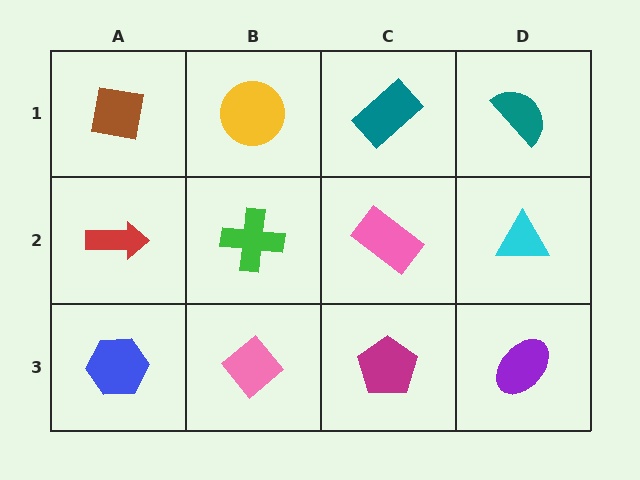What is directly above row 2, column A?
A brown square.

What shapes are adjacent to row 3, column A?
A red arrow (row 2, column A), a pink diamond (row 3, column B).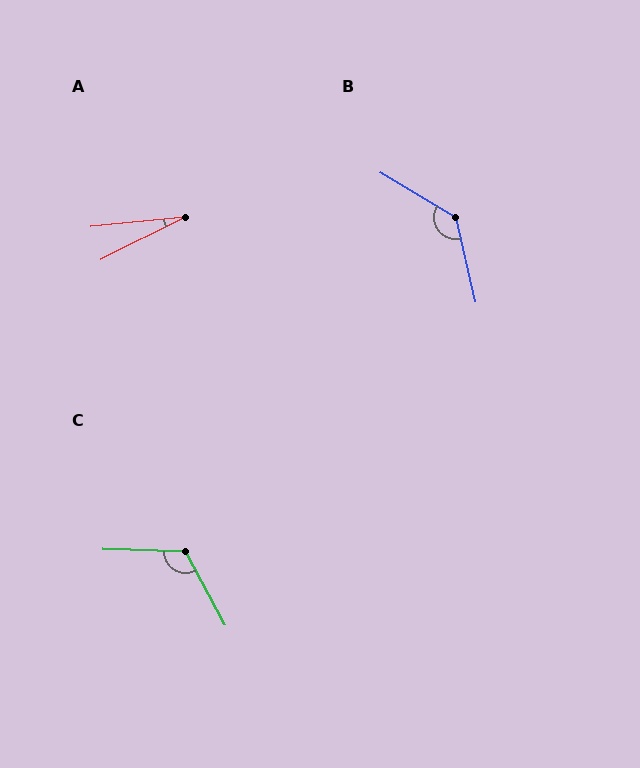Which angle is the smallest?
A, at approximately 21 degrees.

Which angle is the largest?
B, at approximately 134 degrees.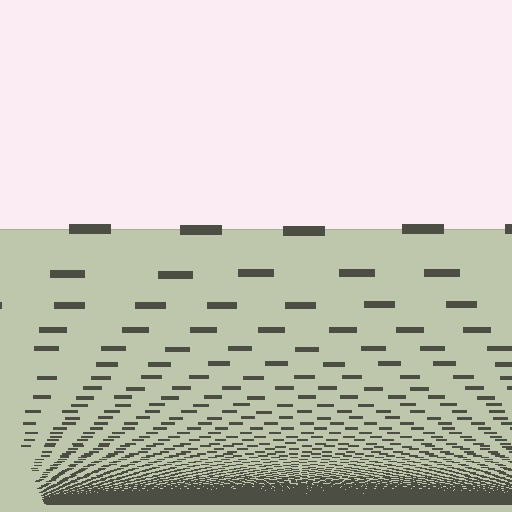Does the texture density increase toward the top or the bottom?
Density increases toward the bottom.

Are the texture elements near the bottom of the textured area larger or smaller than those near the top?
Smaller. The gradient is inverted — elements near the bottom are smaller and denser.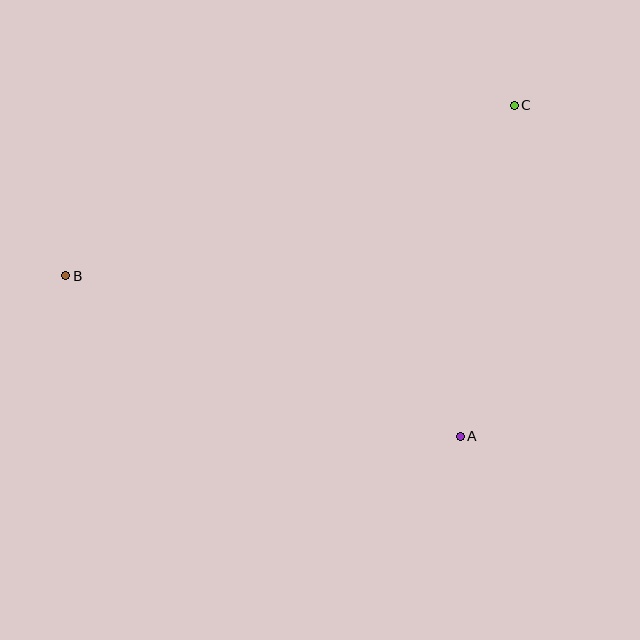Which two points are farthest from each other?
Points B and C are farthest from each other.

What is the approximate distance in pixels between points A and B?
The distance between A and B is approximately 426 pixels.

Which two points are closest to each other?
Points A and C are closest to each other.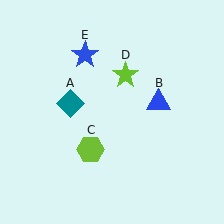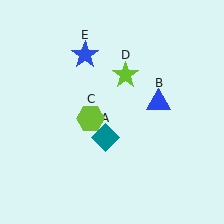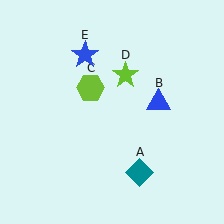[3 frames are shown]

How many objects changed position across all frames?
2 objects changed position: teal diamond (object A), lime hexagon (object C).